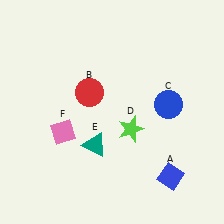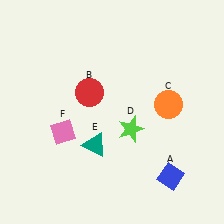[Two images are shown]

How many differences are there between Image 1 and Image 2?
There is 1 difference between the two images.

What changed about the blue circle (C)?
In Image 1, C is blue. In Image 2, it changed to orange.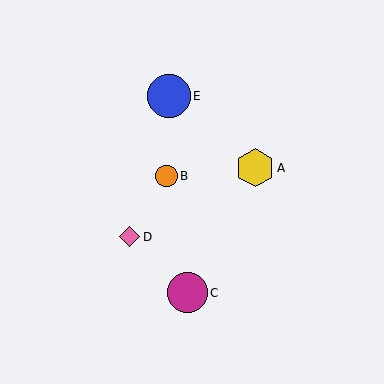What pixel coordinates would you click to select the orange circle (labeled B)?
Click at (166, 176) to select the orange circle B.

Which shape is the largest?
The blue circle (labeled E) is the largest.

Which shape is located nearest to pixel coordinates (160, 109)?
The blue circle (labeled E) at (169, 96) is nearest to that location.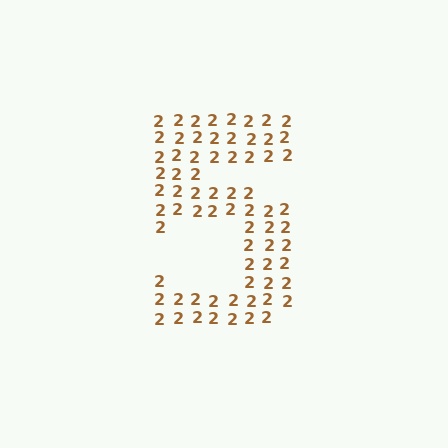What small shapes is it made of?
It is made of small digit 2's.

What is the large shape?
The large shape is the digit 5.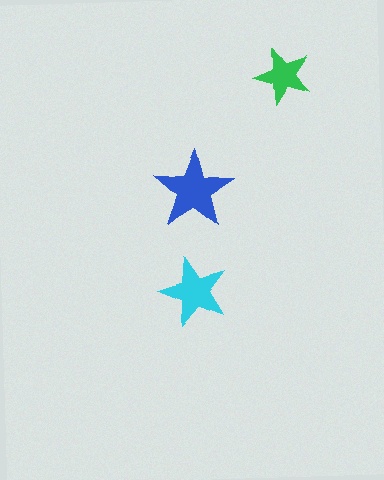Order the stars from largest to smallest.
the blue one, the cyan one, the green one.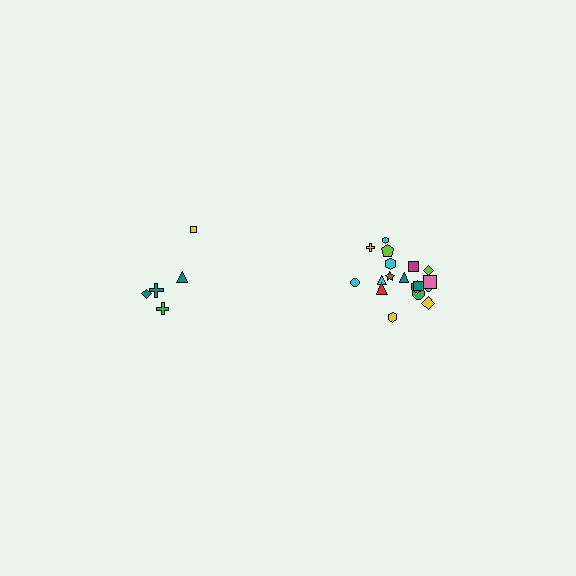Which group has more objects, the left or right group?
The right group.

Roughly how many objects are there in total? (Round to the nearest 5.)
Roughly 25 objects in total.